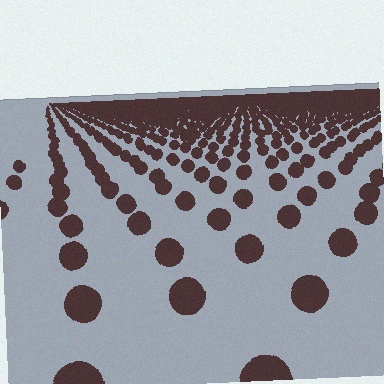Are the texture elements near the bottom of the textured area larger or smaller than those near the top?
Larger. Near the bottom, elements are closer to the viewer and appear at a bigger on-screen size.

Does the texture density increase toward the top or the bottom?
Density increases toward the top.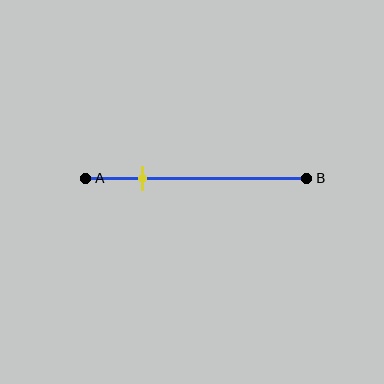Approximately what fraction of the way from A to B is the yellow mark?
The yellow mark is approximately 25% of the way from A to B.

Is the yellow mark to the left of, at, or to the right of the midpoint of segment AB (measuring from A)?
The yellow mark is to the left of the midpoint of segment AB.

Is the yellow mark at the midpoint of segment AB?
No, the mark is at about 25% from A, not at the 50% midpoint.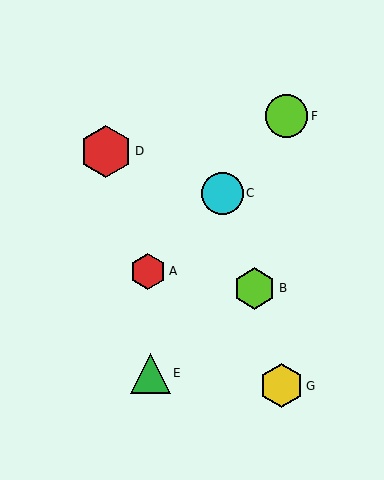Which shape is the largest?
The red hexagon (labeled D) is the largest.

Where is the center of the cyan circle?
The center of the cyan circle is at (222, 193).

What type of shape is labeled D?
Shape D is a red hexagon.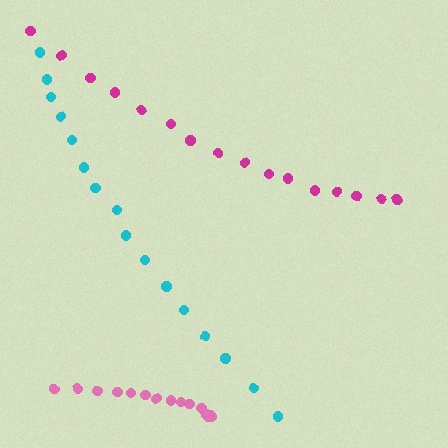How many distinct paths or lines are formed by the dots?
There are 3 distinct paths.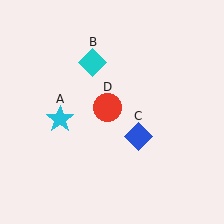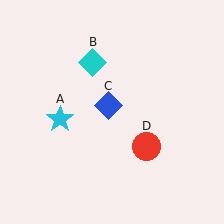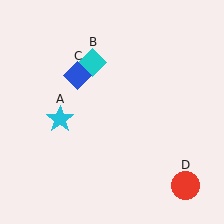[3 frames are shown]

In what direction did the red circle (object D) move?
The red circle (object D) moved down and to the right.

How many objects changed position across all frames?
2 objects changed position: blue diamond (object C), red circle (object D).